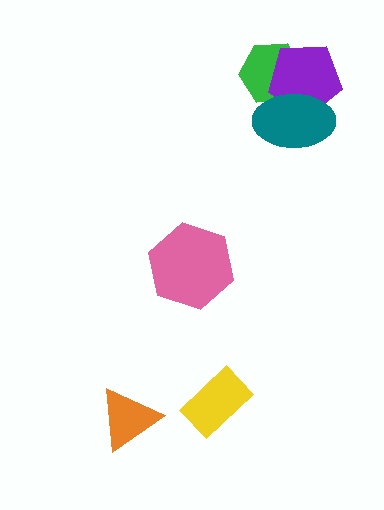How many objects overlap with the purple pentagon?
2 objects overlap with the purple pentagon.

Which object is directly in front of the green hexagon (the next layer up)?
The purple pentagon is directly in front of the green hexagon.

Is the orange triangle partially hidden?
No, no other shape covers it.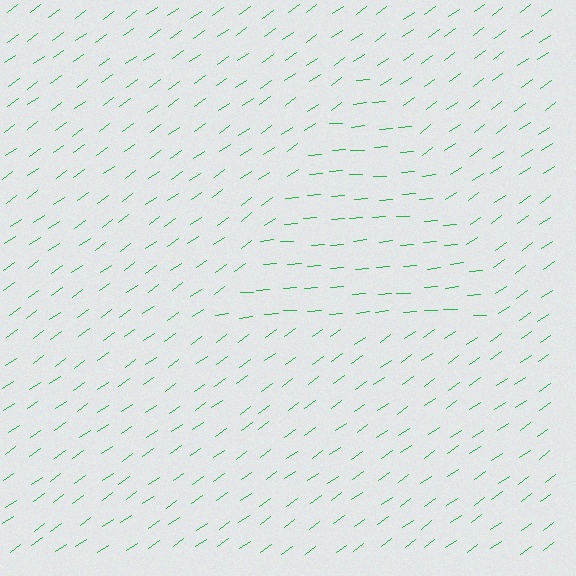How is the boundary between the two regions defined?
The boundary is defined purely by a change in line orientation (approximately 31 degrees difference). All lines are the same color and thickness.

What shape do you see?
I see a triangle.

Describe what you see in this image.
The image is filled with small green line segments. A triangle region in the image has lines oriented differently from the surrounding lines, creating a visible texture boundary.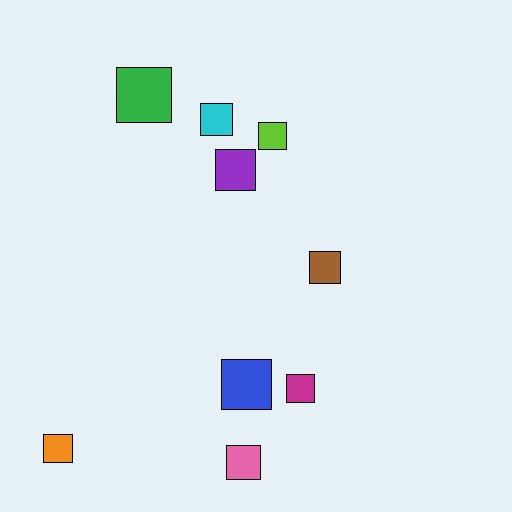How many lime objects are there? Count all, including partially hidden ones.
There is 1 lime object.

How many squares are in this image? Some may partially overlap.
There are 9 squares.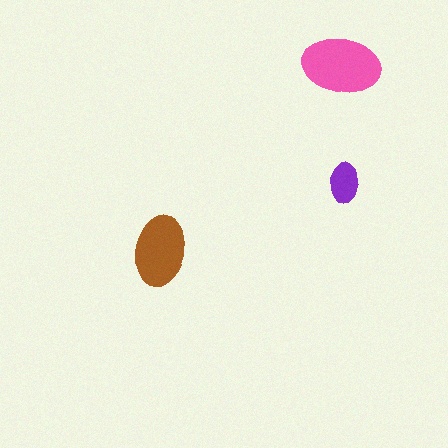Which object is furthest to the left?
The brown ellipse is leftmost.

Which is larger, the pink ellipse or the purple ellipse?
The pink one.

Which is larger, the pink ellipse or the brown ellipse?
The pink one.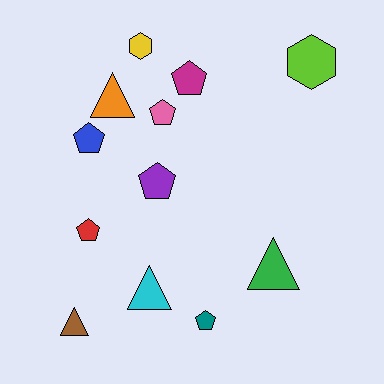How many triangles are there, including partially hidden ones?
There are 4 triangles.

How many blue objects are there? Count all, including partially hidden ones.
There is 1 blue object.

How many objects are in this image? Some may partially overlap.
There are 12 objects.